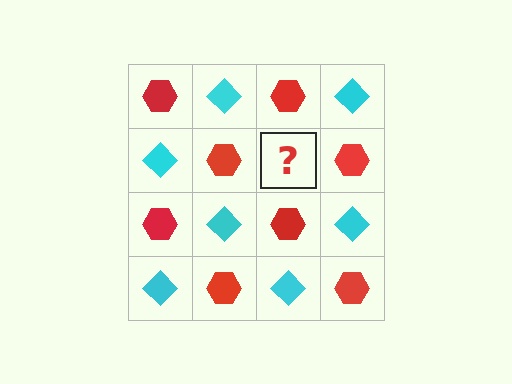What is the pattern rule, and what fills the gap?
The rule is that it alternates red hexagon and cyan diamond in a checkerboard pattern. The gap should be filled with a cyan diamond.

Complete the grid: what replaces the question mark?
The question mark should be replaced with a cyan diamond.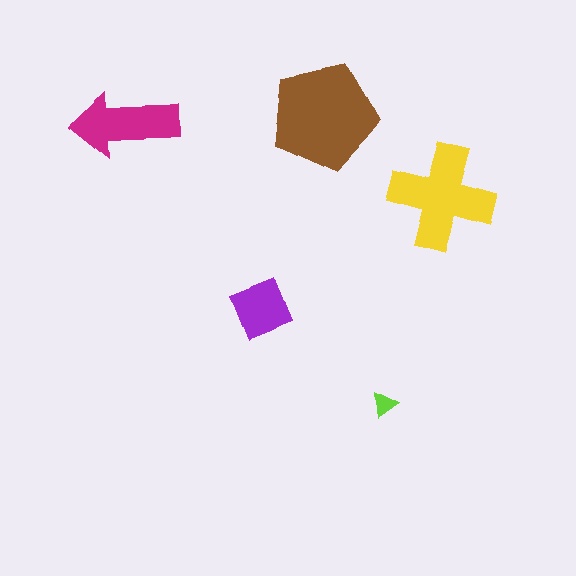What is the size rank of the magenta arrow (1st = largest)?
3rd.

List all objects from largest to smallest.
The brown pentagon, the yellow cross, the magenta arrow, the purple diamond, the lime triangle.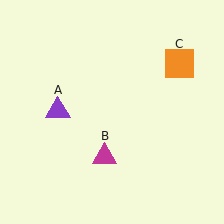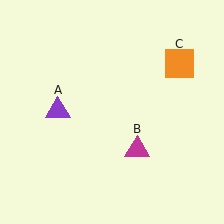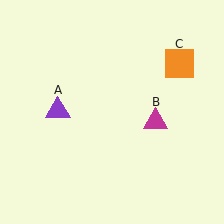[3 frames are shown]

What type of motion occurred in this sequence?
The magenta triangle (object B) rotated counterclockwise around the center of the scene.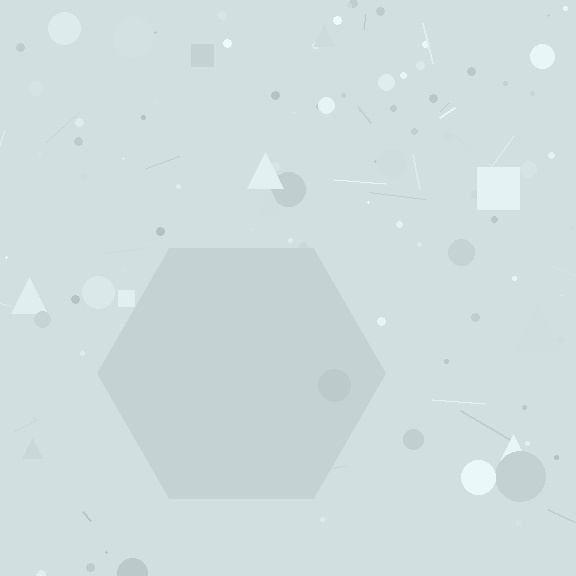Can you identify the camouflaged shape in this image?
The camouflaged shape is a hexagon.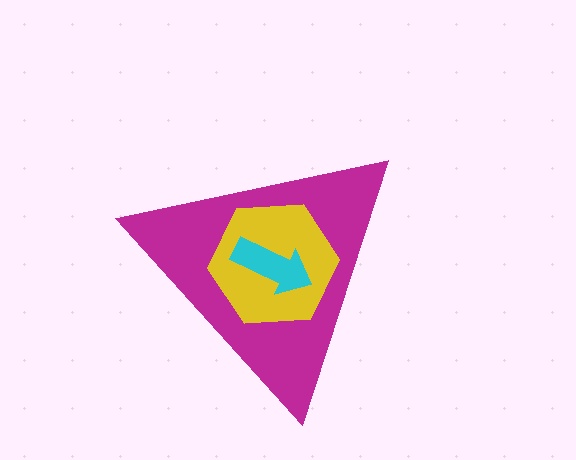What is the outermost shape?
The magenta triangle.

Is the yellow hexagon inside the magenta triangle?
Yes.